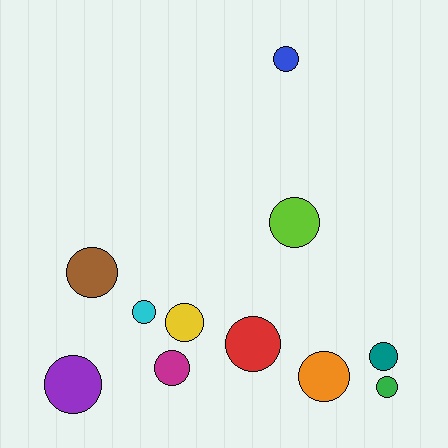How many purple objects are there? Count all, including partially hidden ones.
There is 1 purple object.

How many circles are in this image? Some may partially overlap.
There are 11 circles.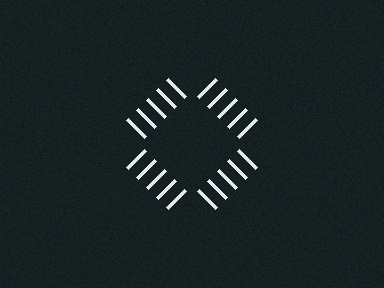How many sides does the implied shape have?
4 sides — the line-ends trace a square.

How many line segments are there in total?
20 — 5 along each of the 4 edges.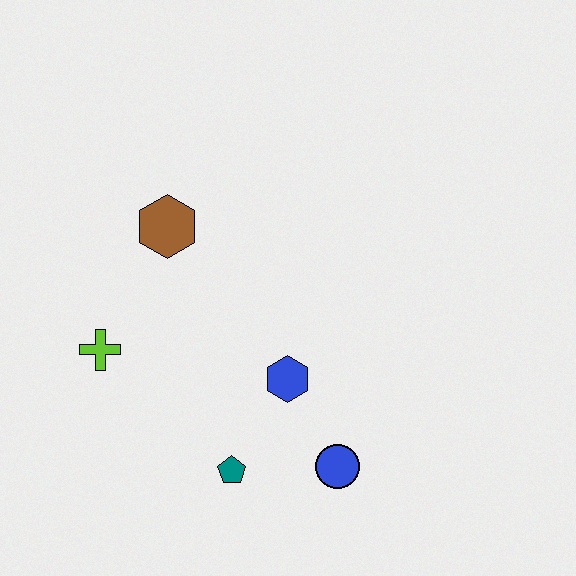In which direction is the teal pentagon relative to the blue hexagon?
The teal pentagon is below the blue hexagon.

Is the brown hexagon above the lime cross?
Yes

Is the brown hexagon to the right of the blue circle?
No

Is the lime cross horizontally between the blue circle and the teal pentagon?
No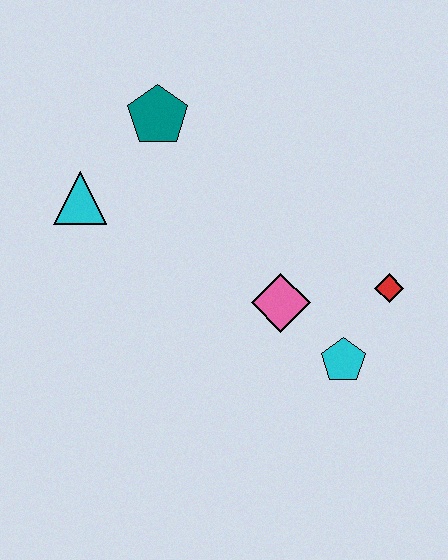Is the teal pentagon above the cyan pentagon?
Yes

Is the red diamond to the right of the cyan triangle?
Yes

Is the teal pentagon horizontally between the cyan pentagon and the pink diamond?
No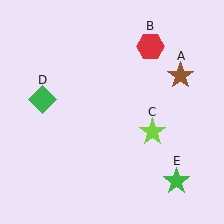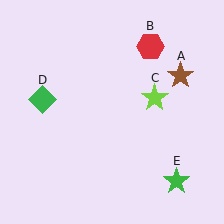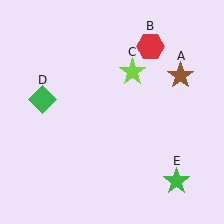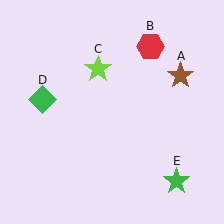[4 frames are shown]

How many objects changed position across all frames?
1 object changed position: lime star (object C).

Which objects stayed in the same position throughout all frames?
Brown star (object A) and red hexagon (object B) and green diamond (object D) and green star (object E) remained stationary.